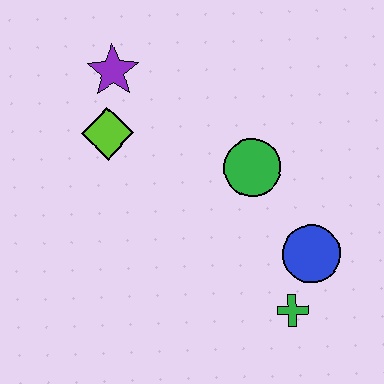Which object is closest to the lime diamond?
The purple star is closest to the lime diamond.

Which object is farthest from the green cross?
The purple star is farthest from the green cross.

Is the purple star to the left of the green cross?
Yes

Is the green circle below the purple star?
Yes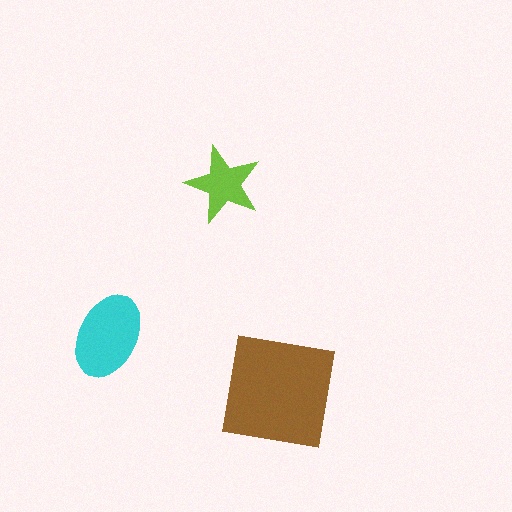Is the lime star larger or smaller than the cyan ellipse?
Smaller.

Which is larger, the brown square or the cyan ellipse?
The brown square.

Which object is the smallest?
The lime star.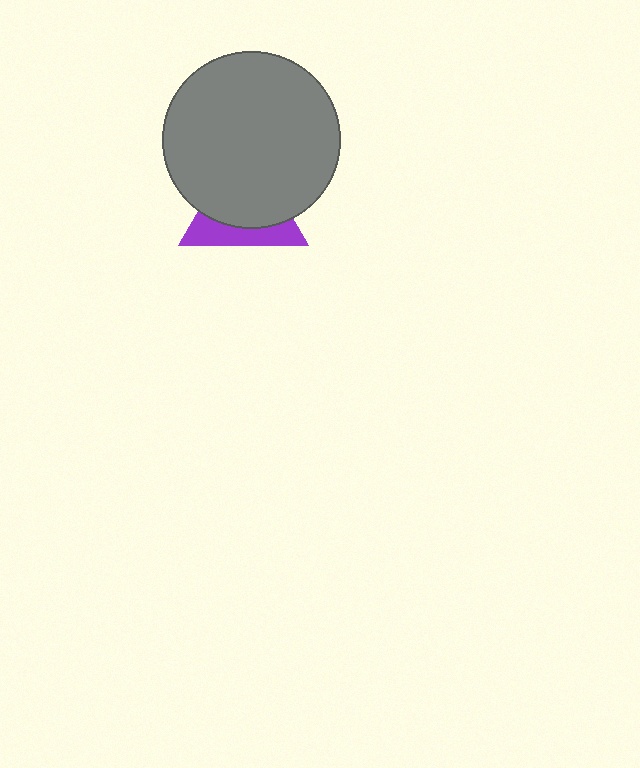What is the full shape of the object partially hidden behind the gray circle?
The partially hidden object is a purple triangle.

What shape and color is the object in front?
The object in front is a gray circle.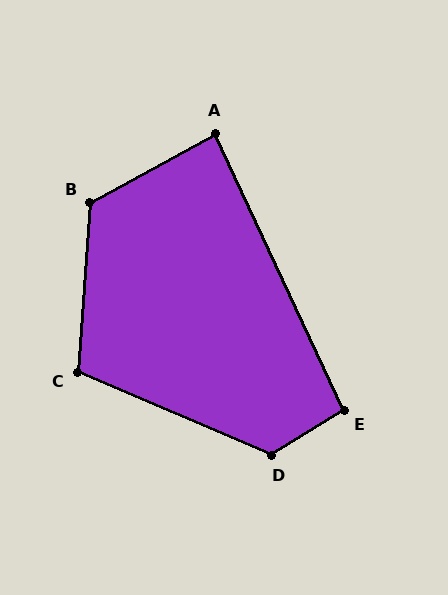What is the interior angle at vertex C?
Approximately 109 degrees (obtuse).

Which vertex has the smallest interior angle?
A, at approximately 86 degrees.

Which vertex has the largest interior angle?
D, at approximately 125 degrees.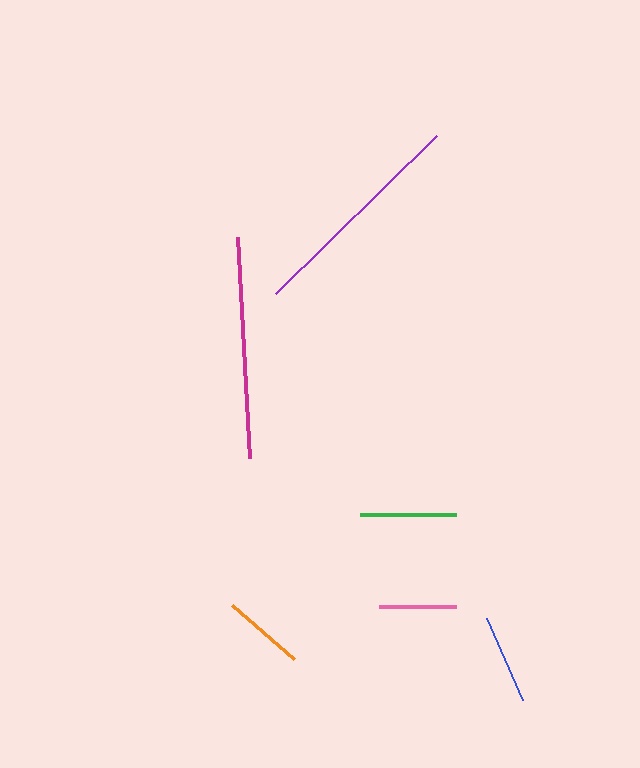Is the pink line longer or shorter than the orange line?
The orange line is longer than the pink line.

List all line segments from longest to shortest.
From longest to shortest: purple, magenta, green, blue, orange, pink.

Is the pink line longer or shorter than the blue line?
The blue line is longer than the pink line.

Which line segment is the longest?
The purple line is the longest at approximately 225 pixels.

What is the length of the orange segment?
The orange segment is approximately 82 pixels long.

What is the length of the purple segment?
The purple segment is approximately 225 pixels long.